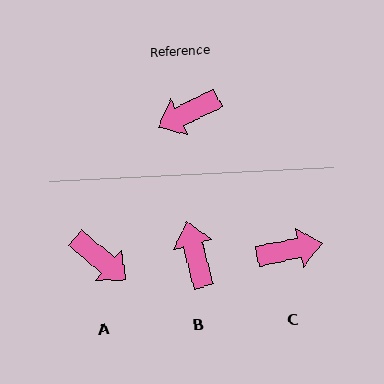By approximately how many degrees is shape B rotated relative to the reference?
Approximately 101 degrees clockwise.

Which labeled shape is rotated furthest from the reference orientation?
C, about 166 degrees away.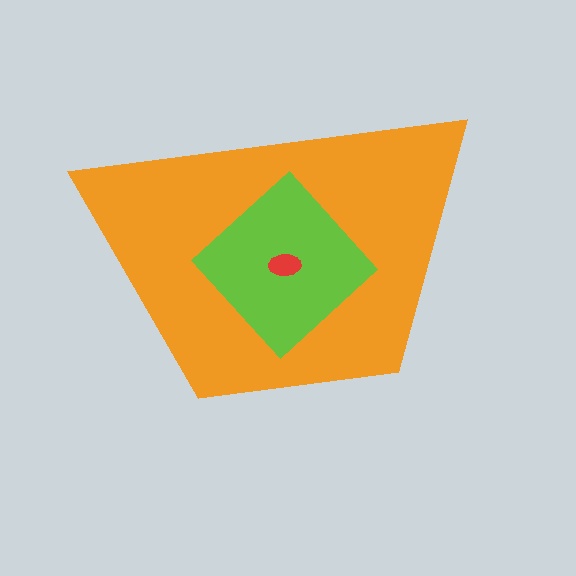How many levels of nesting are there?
3.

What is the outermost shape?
The orange trapezoid.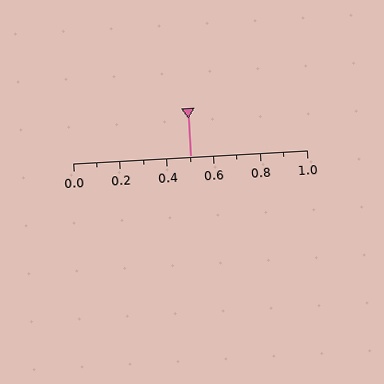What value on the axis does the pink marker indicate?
The marker indicates approximately 0.5.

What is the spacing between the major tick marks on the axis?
The major ticks are spaced 0.2 apart.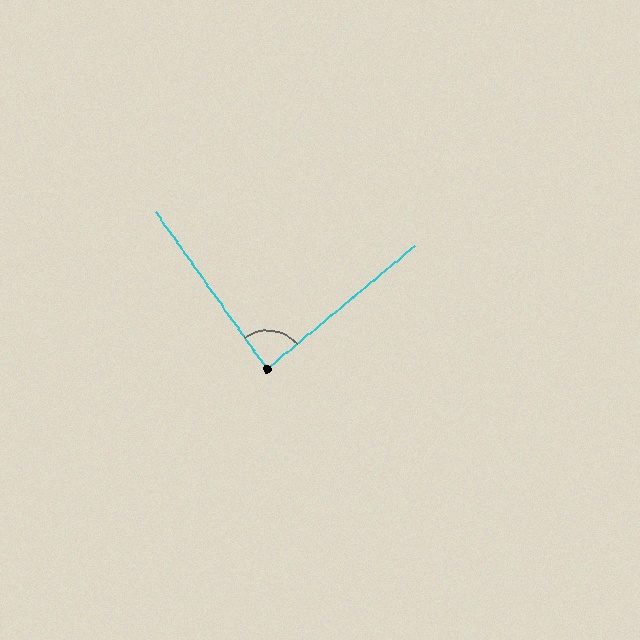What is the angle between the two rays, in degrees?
Approximately 86 degrees.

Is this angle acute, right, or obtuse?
It is approximately a right angle.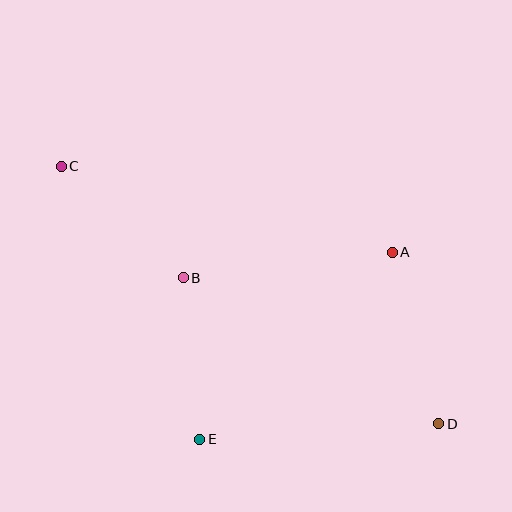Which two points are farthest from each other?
Points C and D are farthest from each other.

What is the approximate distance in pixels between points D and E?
The distance between D and E is approximately 240 pixels.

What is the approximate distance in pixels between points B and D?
The distance between B and D is approximately 294 pixels.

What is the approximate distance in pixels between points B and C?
The distance between B and C is approximately 165 pixels.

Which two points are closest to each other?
Points B and E are closest to each other.